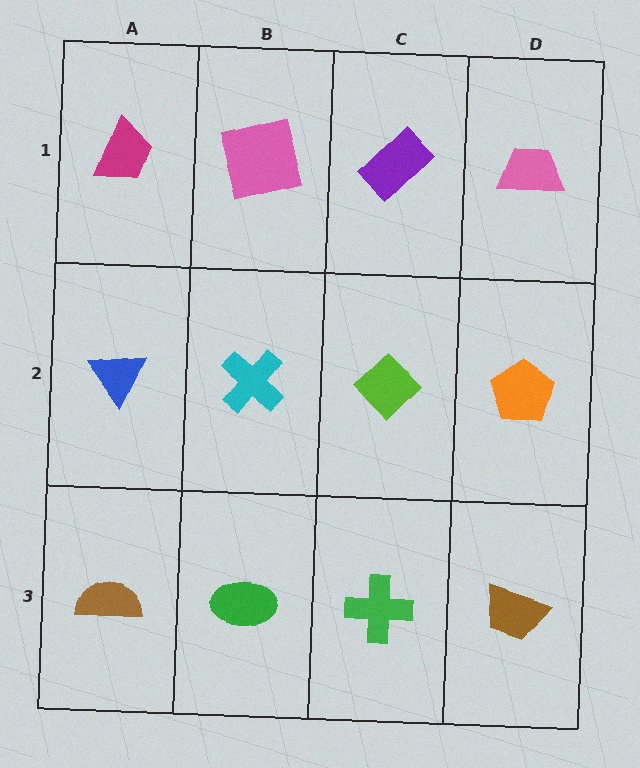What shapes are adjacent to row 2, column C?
A purple rectangle (row 1, column C), a green cross (row 3, column C), a cyan cross (row 2, column B), an orange pentagon (row 2, column D).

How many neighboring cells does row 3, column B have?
3.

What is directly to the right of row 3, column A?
A green ellipse.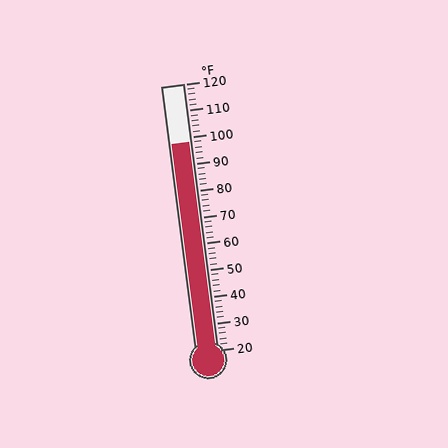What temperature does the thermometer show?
The thermometer shows approximately 98°F.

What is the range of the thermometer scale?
The thermometer scale ranges from 20°F to 120°F.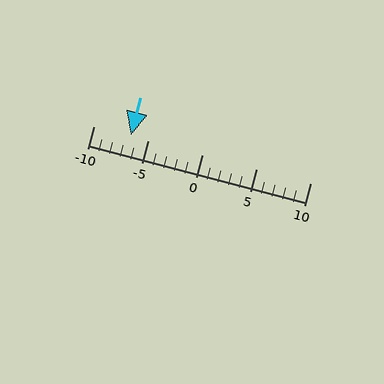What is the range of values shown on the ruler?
The ruler shows values from -10 to 10.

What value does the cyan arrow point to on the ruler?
The cyan arrow points to approximately -7.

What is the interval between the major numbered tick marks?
The major tick marks are spaced 5 units apart.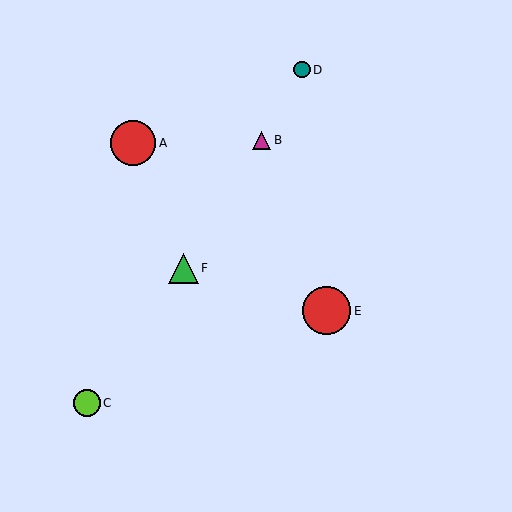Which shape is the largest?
The red circle (labeled E) is the largest.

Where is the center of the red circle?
The center of the red circle is at (133, 143).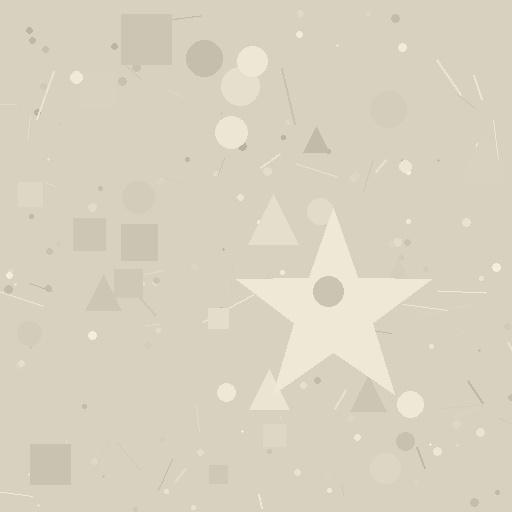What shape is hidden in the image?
A star is hidden in the image.